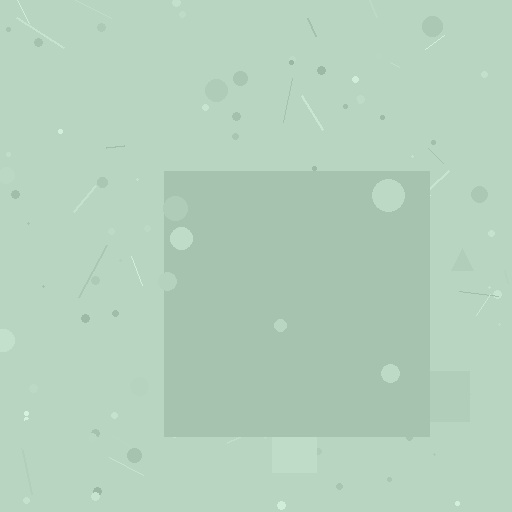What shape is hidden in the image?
A square is hidden in the image.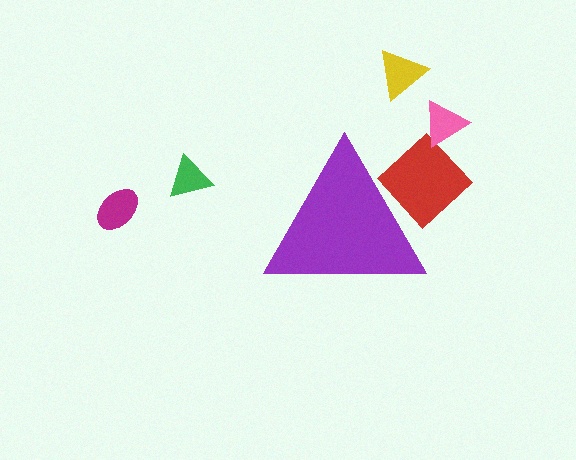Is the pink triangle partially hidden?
No, the pink triangle is fully visible.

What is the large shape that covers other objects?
A purple triangle.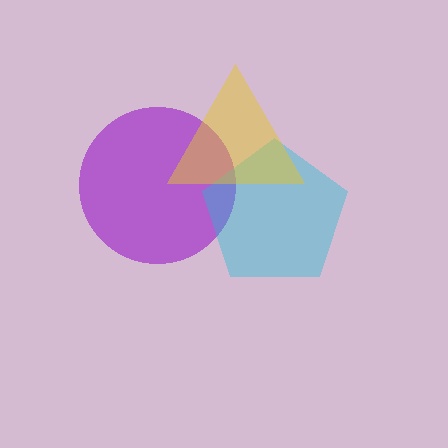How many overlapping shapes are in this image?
There are 3 overlapping shapes in the image.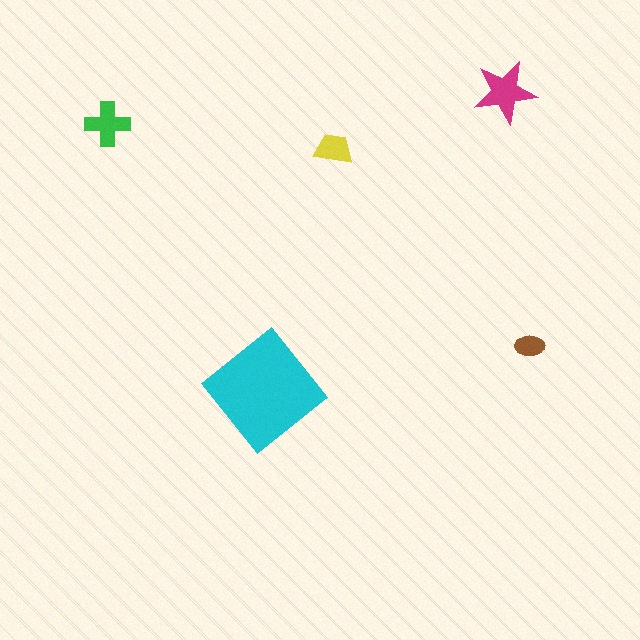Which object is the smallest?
The brown ellipse.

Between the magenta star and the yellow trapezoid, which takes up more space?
The magenta star.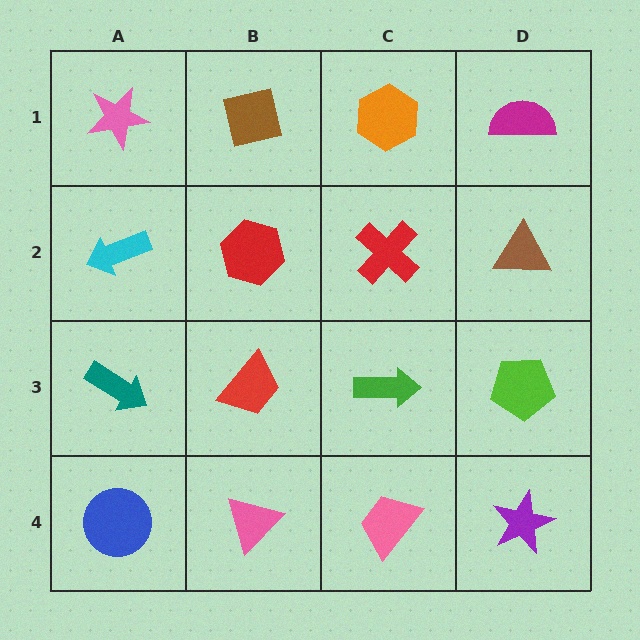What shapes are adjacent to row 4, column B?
A red trapezoid (row 3, column B), a blue circle (row 4, column A), a pink trapezoid (row 4, column C).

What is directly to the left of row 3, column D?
A green arrow.